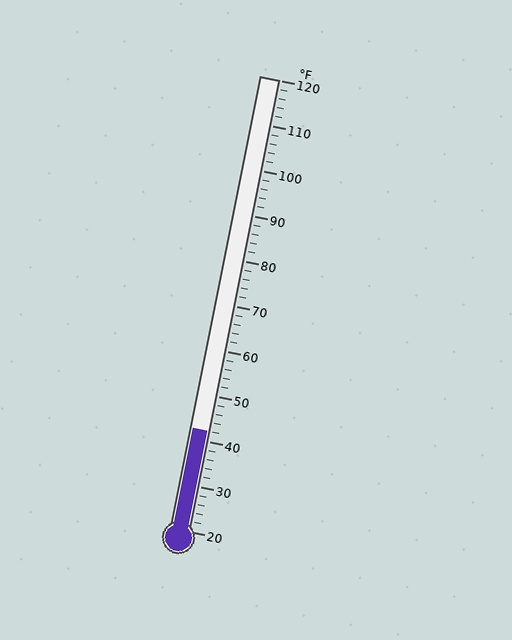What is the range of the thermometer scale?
The thermometer scale ranges from 20°F to 120°F.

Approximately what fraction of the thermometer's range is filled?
The thermometer is filled to approximately 20% of its range.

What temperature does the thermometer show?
The thermometer shows approximately 42°F.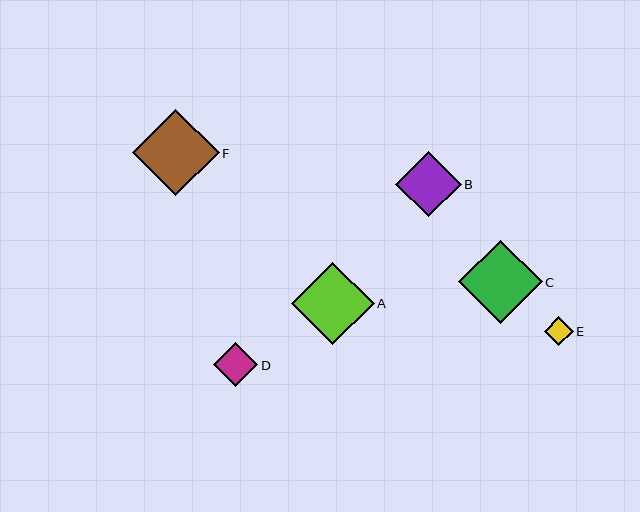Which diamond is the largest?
Diamond F is the largest with a size of approximately 87 pixels.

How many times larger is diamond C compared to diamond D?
Diamond C is approximately 1.9 times the size of diamond D.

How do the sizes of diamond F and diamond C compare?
Diamond F and diamond C are approximately the same size.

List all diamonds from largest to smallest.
From largest to smallest: F, C, A, B, D, E.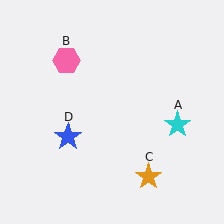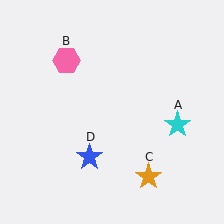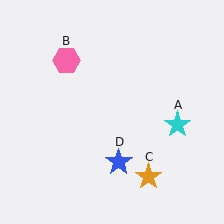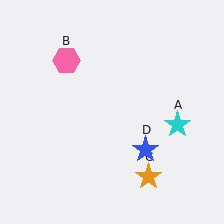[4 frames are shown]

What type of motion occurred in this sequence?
The blue star (object D) rotated counterclockwise around the center of the scene.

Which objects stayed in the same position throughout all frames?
Cyan star (object A) and pink hexagon (object B) and orange star (object C) remained stationary.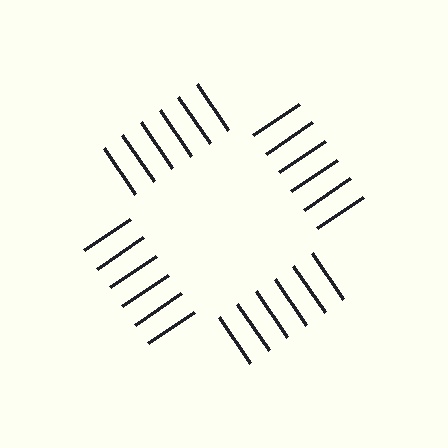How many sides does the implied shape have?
4 sides — the line-ends trace a square.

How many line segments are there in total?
24 — 6 along each of the 4 edges.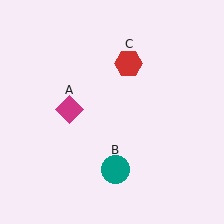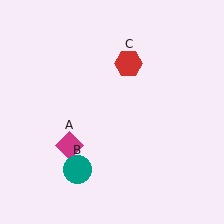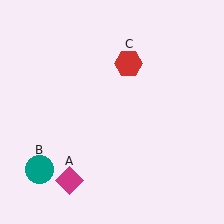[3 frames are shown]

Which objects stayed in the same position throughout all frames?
Red hexagon (object C) remained stationary.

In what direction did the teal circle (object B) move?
The teal circle (object B) moved left.